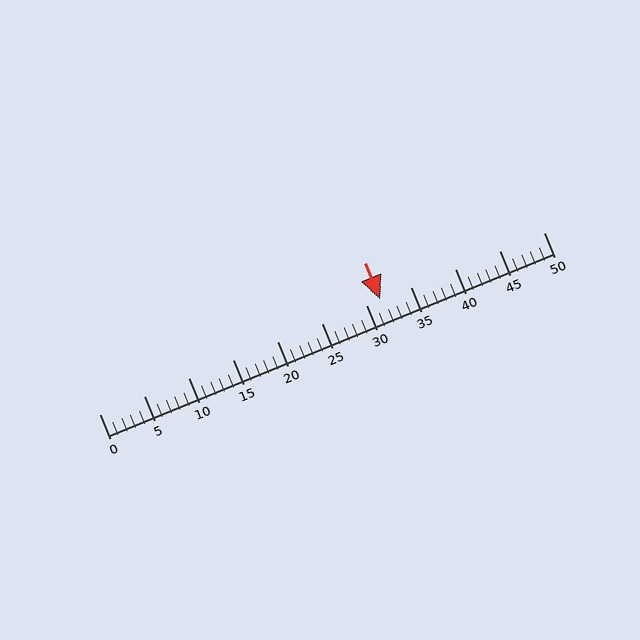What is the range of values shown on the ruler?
The ruler shows values from 0 to 50.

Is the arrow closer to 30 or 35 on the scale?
The arrow is closer to 30.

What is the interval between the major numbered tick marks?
The major tick marks are spaced 5 units apart.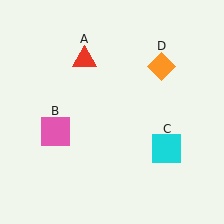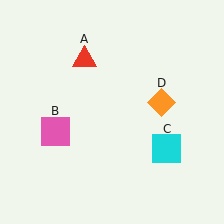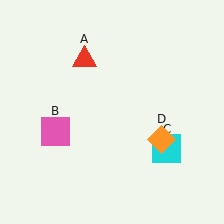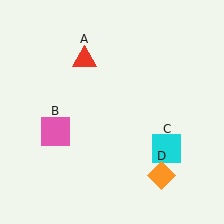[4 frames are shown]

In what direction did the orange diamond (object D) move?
The orange diamond (object D) moved down.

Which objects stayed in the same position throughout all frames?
Red triangle (object A) and pink square (object B) and cyan square (object C) remained stationary.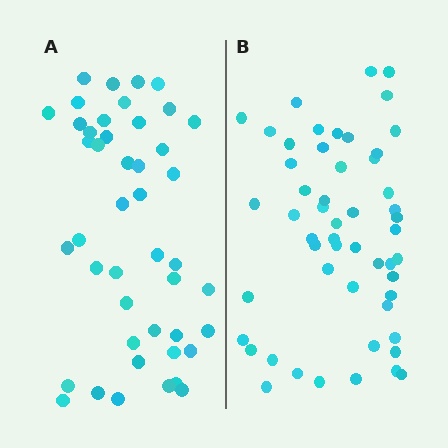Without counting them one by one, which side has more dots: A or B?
Region B (the right region) has more dots.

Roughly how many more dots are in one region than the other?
Region B has roughly 8 or so more dots than region A.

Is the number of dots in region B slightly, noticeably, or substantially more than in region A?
Region B has only slightly more — the two regions are fairly close. The ratio is roughly 1.2 to 1.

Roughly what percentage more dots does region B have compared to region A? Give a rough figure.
About 20% more.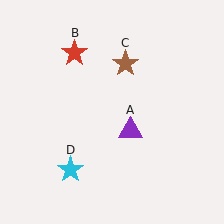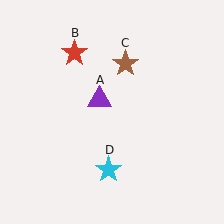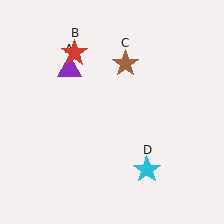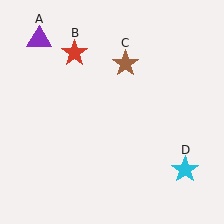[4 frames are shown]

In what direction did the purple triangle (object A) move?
The purple triangle (object A) moved up and to the left.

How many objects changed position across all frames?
2 objects changed position: purple triangle (object A), cyan star (object D).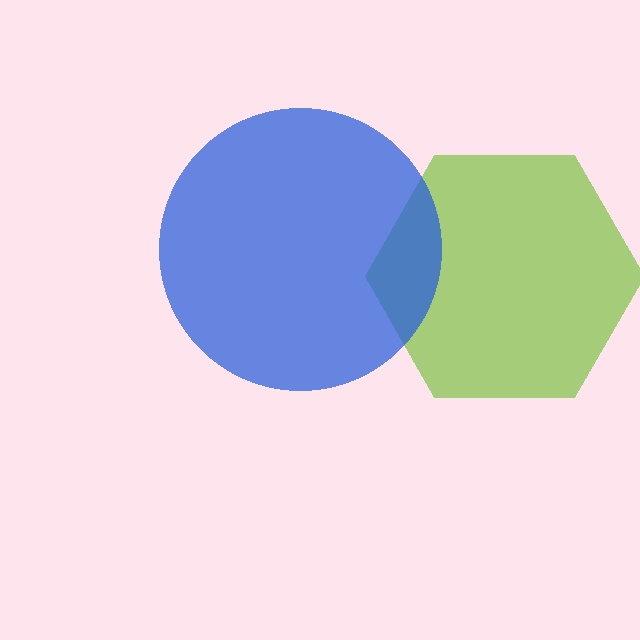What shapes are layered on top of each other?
The layered shapes are: a lime hexagon, a blue circle.